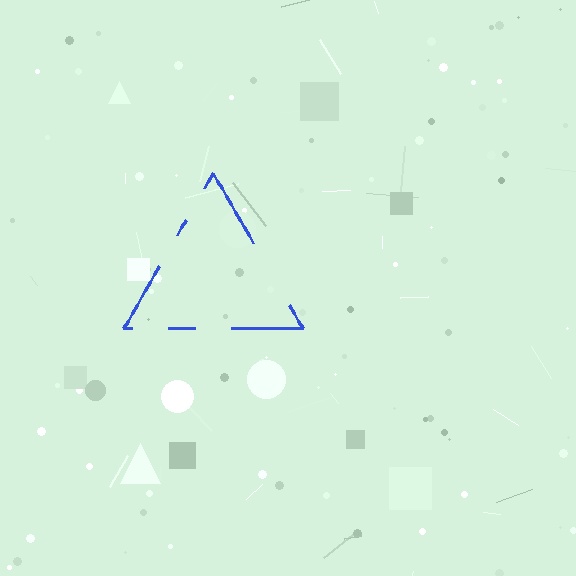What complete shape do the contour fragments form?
The contour fragments form a triangle.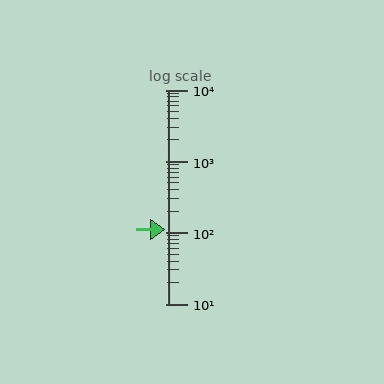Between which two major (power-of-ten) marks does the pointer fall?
The pointer is between 100 and 1000.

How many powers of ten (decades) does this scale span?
The scale spans 3 decades, from 10 to 10000.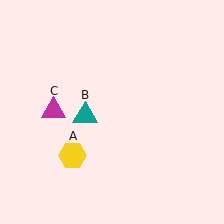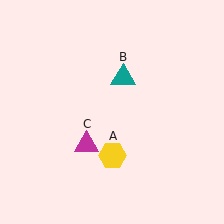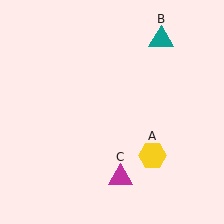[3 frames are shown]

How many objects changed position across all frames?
3 objects changed position: yellow hexagon (object A), teal triangle (object B), magenta triangle (object C).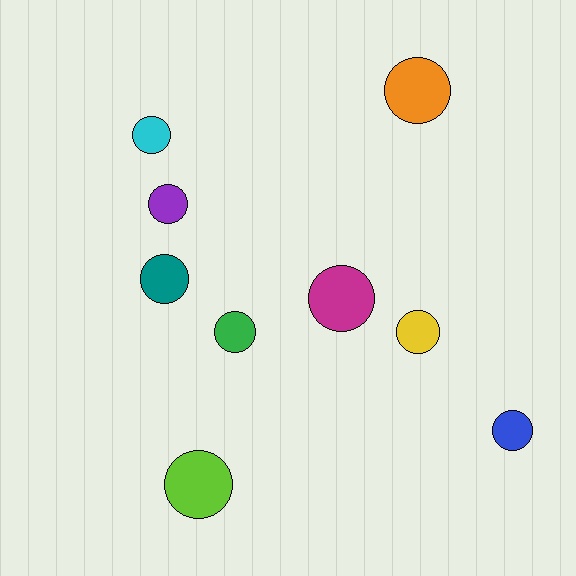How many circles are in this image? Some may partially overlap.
There are 9 circles.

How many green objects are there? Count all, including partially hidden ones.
There is 1 green object.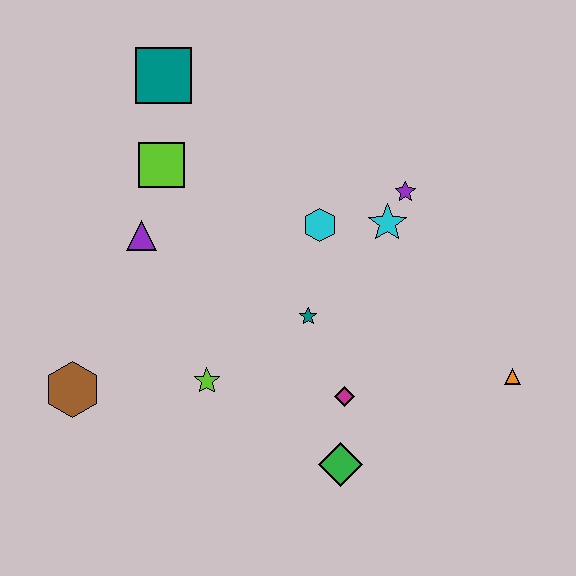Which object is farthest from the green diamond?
The teal square is farthest from the green diamond.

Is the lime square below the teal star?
No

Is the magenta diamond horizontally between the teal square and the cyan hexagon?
No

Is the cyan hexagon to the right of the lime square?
Yes